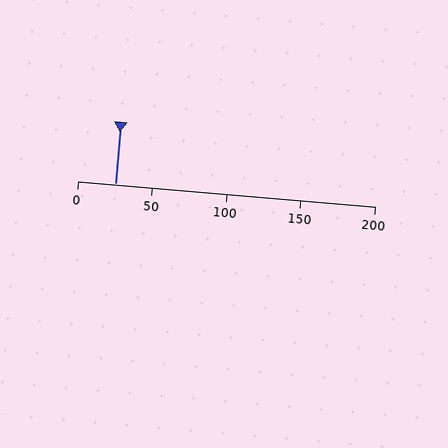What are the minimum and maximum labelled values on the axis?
The axis runs from 0 to 200.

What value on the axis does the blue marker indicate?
The marker indicates approximately 25.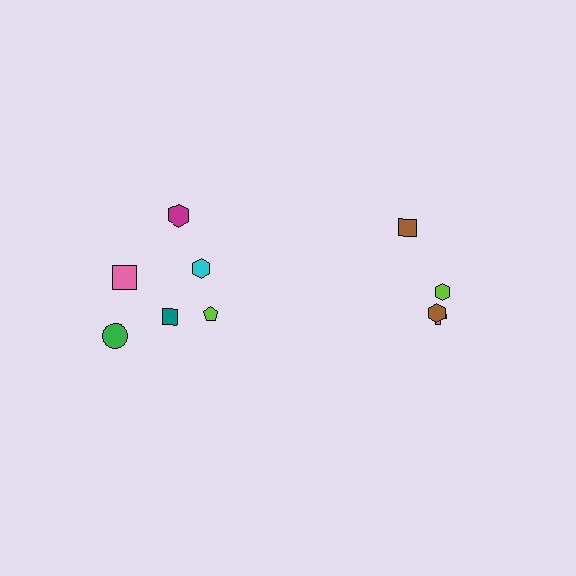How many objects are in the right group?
There are 4 objects.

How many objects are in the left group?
There are 6 objects.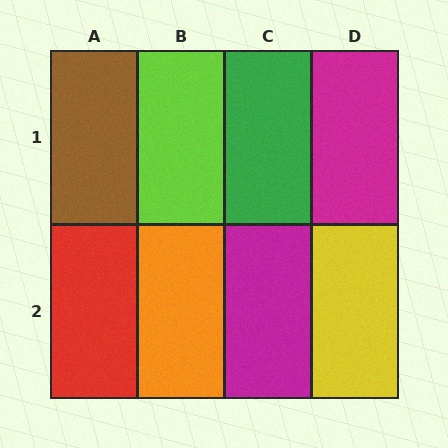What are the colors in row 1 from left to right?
Brown, lime, green, magenta.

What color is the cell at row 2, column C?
Magenta.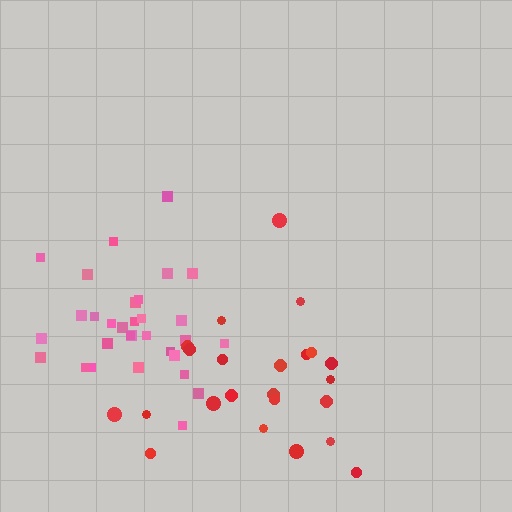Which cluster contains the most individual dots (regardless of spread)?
Pink (31).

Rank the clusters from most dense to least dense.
pink, red.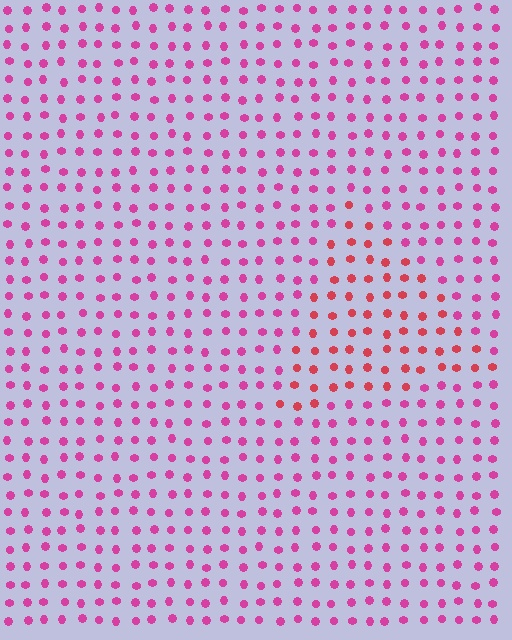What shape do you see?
I see a triangle.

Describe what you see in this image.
The image is filled with small magenta elements in a uniform arrangement. A triangle-shaped region is visible where the elements are tinted to a slightly different hue, forming a subtle color boundary.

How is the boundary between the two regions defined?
The boundary is defined purely by a slight shift in hue (about 32 degrees). Spacing, size, and orientation are identical on both sides.